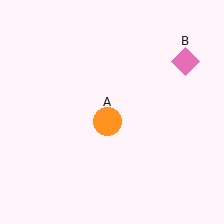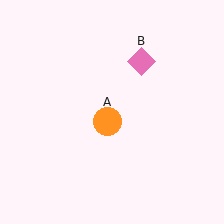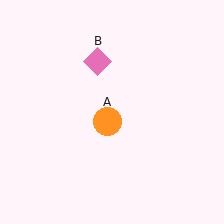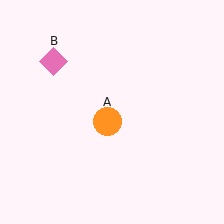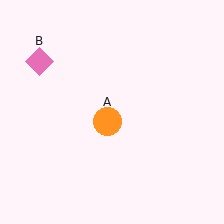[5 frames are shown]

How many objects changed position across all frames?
1 object changed position: pink diamond (object B).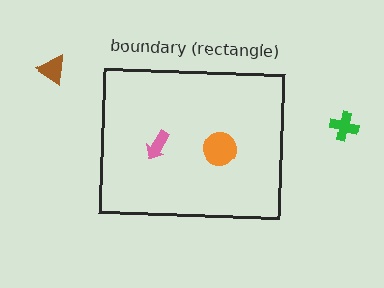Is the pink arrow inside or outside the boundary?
Inside.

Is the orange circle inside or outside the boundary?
Inside.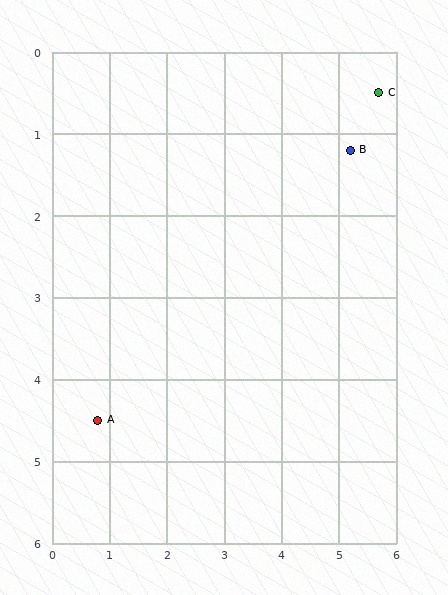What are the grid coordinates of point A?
Point A is at approximately (0.8, 4.5).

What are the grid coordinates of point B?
Point B is at approximately (5.2, 1.2).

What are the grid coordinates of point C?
Point C is at approximately (5.7, 0.5).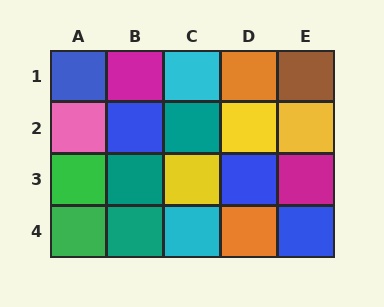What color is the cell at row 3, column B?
Teal.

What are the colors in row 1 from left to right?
Blue, magenta, cyan, orange, brown.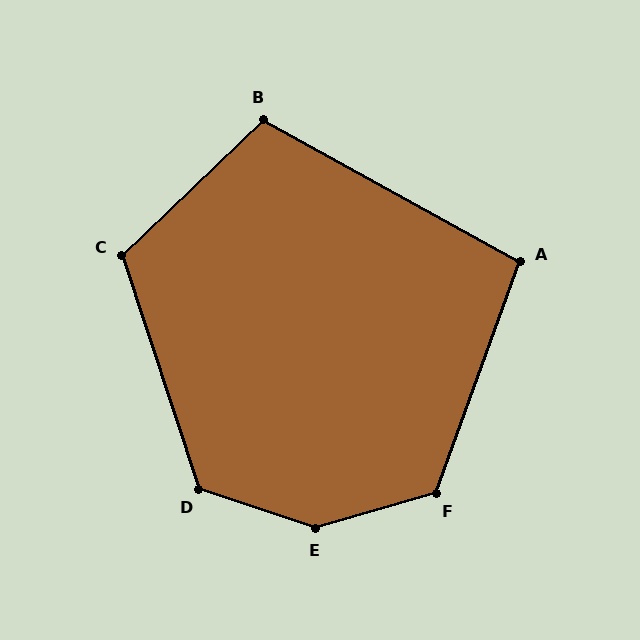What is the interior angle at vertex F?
Approximately 126 degrees (obtuse).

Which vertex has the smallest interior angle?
A, at approximately 99 degrees.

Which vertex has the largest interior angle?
E, at approximately 145 degrees.